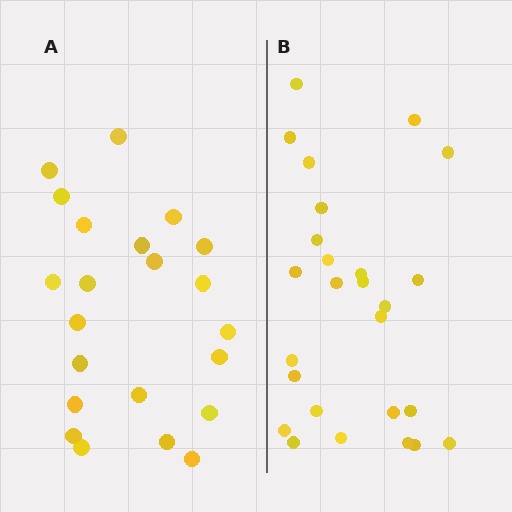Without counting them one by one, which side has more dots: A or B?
Region B (the right region) has more dots.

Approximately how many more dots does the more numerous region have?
Region B has about 4 more dots than region A.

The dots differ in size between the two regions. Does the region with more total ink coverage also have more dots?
No. Region A has more total ink coverage because its dots are larger, but region B actually contains more individual dots. Total area can be misleading — the number of items is what matters here.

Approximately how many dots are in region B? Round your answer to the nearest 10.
About 30 dots. (The exact count is 26, which rounds to 30.)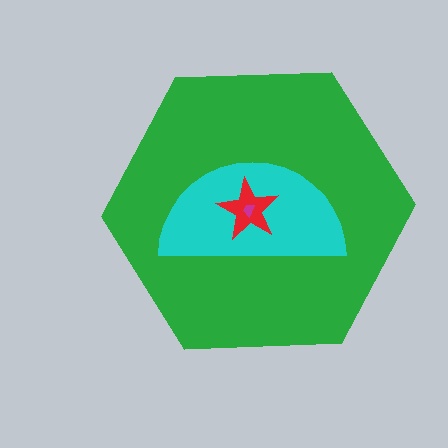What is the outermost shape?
The green hexagon.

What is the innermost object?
The magenta trapezoid.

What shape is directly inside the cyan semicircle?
The red star.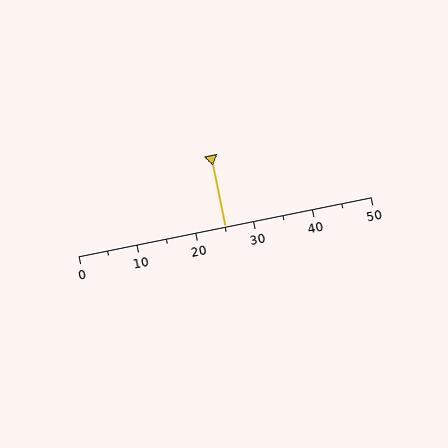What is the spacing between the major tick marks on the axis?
The major ticks are spaced 10 apart.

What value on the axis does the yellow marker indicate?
The marker indicates approximately 25.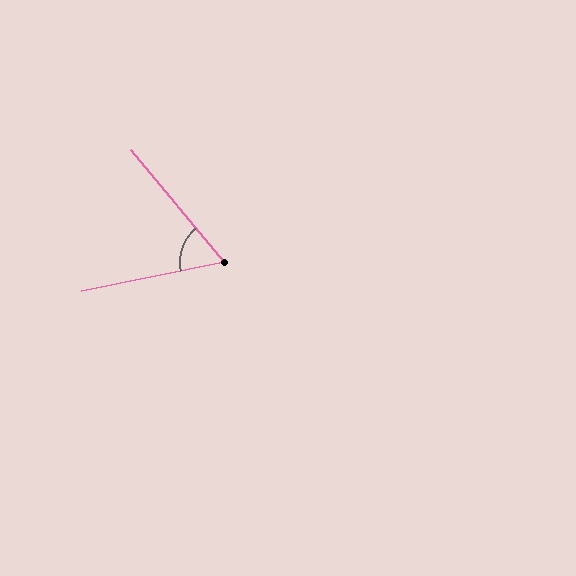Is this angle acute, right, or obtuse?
It is acute.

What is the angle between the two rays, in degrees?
Approximately 62 degrees.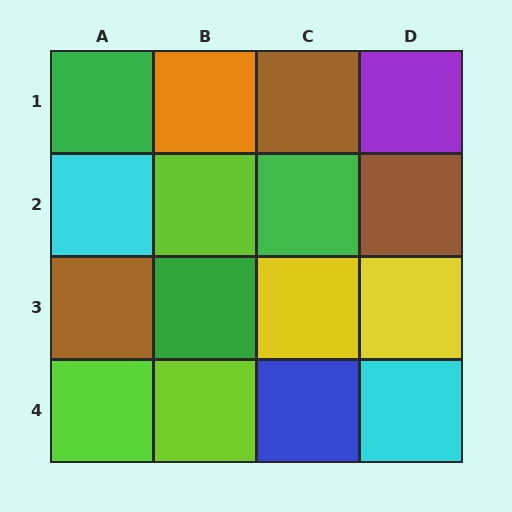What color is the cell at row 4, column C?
Blue.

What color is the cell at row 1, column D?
Purple.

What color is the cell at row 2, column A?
Cyan.